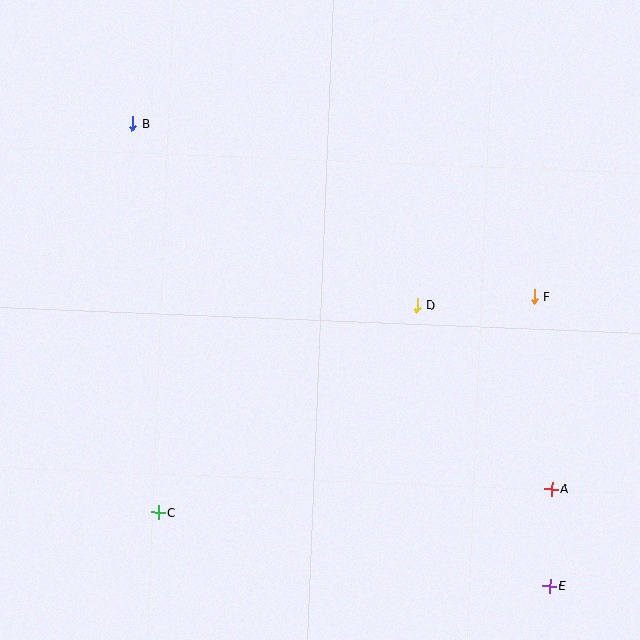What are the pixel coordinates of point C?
Point C is at (158, 512).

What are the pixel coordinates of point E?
Point E is at (550, 586).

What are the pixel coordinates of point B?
Point B is at (133, 124).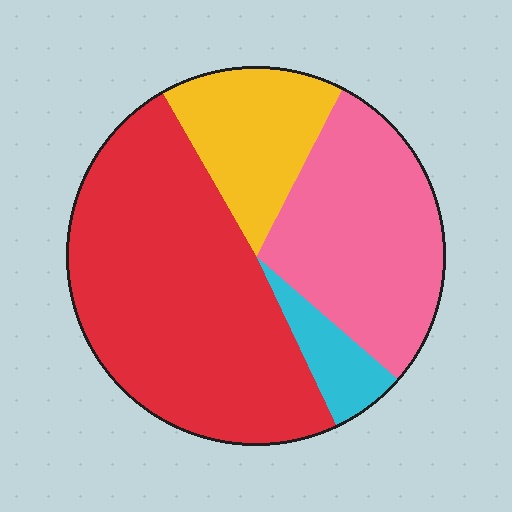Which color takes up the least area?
Cyan, at roughly 5%.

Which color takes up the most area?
Red, at roughly 50%.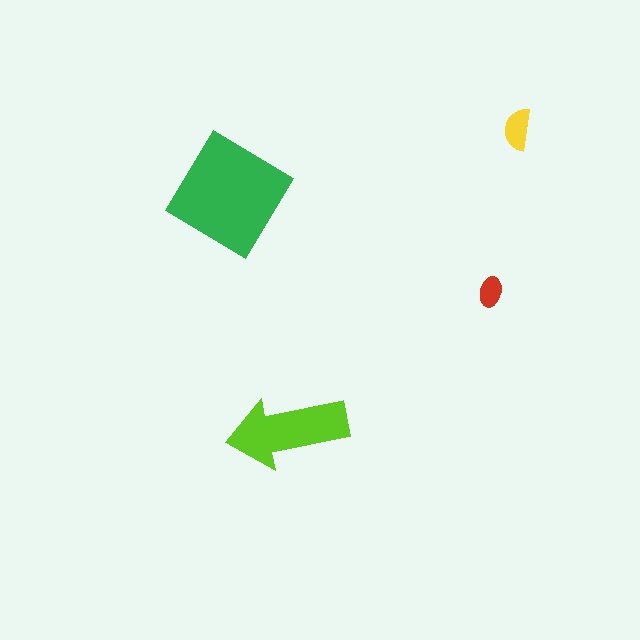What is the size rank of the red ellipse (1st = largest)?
4th.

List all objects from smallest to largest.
The red ellipse, the yellow semicircle, the lime arrow, the green diamond.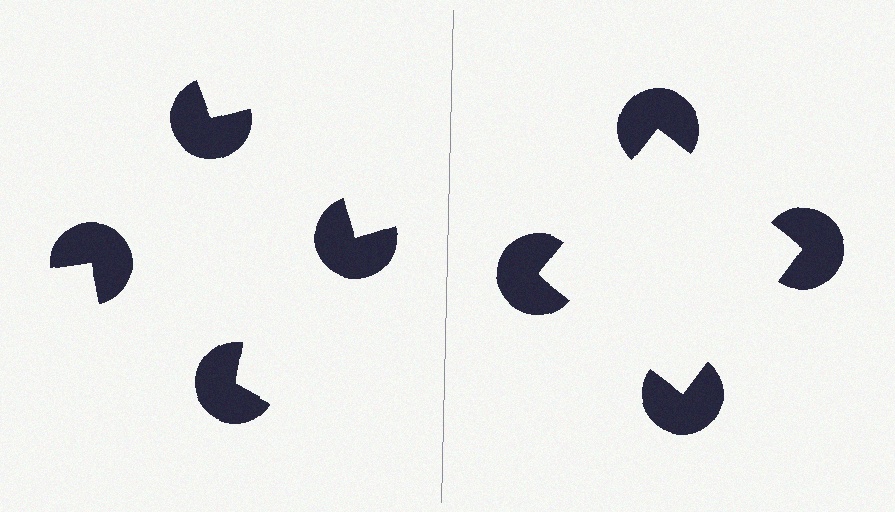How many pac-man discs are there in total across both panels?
8 — 4 on each side.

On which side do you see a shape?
An illusory square appears on the right side. On the left side the wedge cuts are rotated, so no coherent shape forms.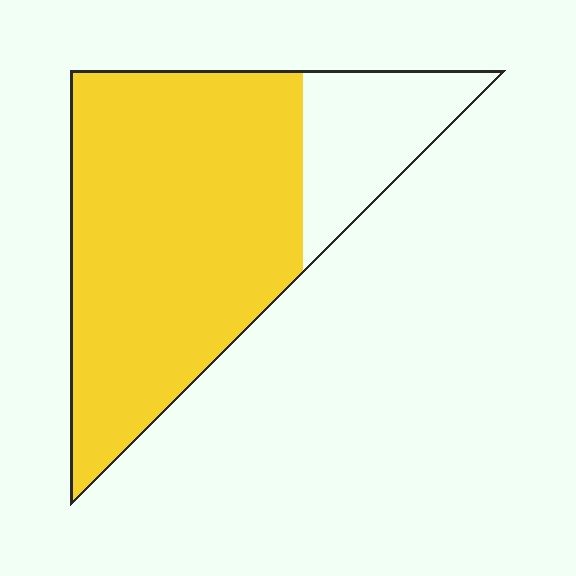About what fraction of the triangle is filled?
About four fifths (4/5).